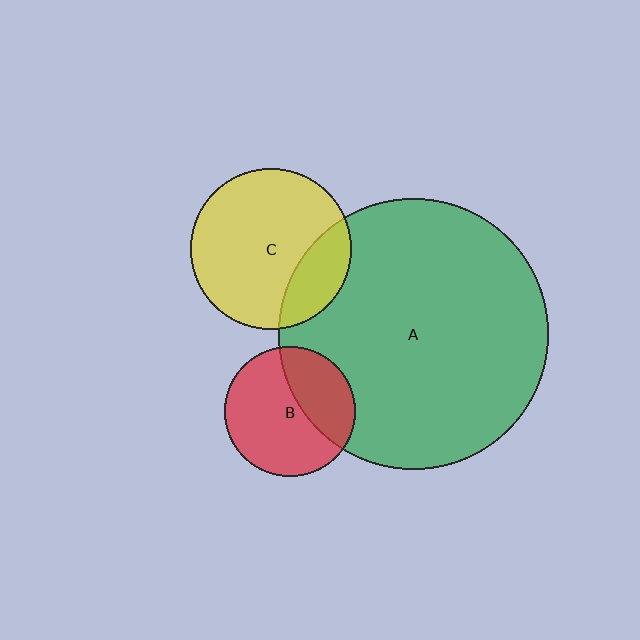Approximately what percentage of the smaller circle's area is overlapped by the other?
Approximately 20%.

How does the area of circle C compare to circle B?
Approximately 1.5 times.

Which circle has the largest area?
Circle A (green).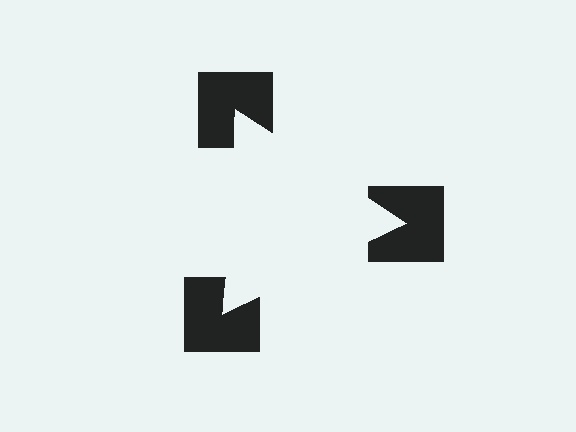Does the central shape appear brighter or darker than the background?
It typically appears slightly brighter than the background, even though no actual brightness change is drawn.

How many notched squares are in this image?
There are 3 — one at each vertex of the illusory triangle.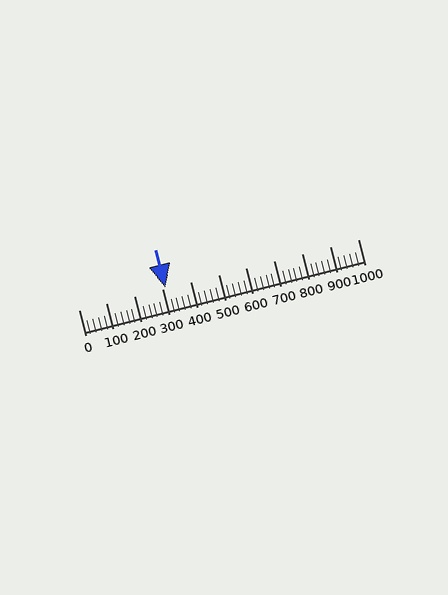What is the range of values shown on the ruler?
The ruler shows values from 0 to 1000.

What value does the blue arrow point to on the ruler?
The blue arrow points to approximately 311.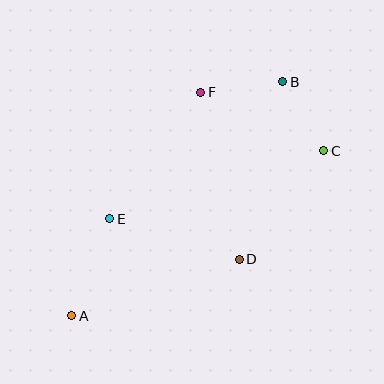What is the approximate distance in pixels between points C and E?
The distance between C and E is approximately 224 pixels.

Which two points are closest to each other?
Points B and C are closest to each other.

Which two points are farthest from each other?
Points A and B are farthest from each other.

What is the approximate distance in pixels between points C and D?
The distance between C and D is approximately 138 pixels.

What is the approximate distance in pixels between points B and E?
The distance between B and E is approximately 221 pixels.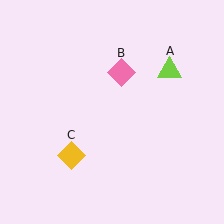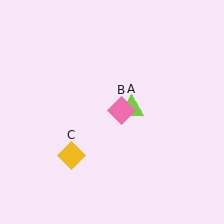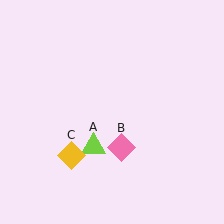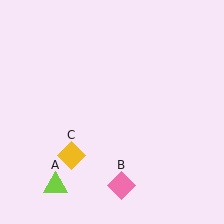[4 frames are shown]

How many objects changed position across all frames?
2 objects changed position: lime triangle (object A), pink diamond (object B).